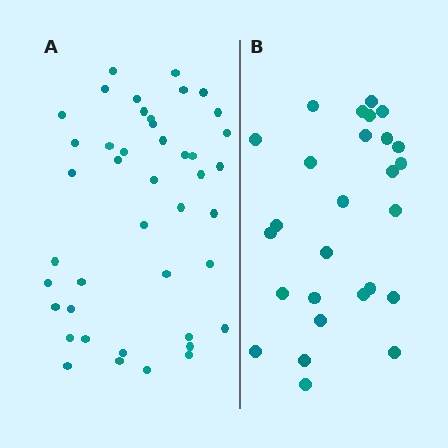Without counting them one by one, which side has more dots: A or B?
Region A (the left region) has more dots.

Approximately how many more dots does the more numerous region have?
Region A has approximately 15 more dots than region B.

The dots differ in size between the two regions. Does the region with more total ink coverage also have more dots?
No. Region B has more total ink coverage because its dots are larger, but region A actually contains more individual dots. Total area can be misleading — the number of items is what matters here.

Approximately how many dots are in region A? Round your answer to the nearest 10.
About 40 dots. (The exact count is 43, which rounds to 40.)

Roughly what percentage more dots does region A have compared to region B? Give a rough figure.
About 60% more.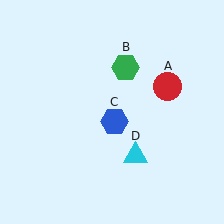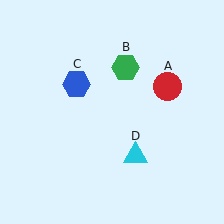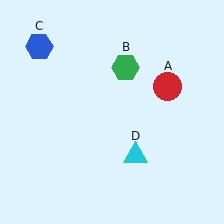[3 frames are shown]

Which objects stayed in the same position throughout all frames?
Red circle (object A) and green hexagon (object B) and cyan triangle (object D) remained stationary.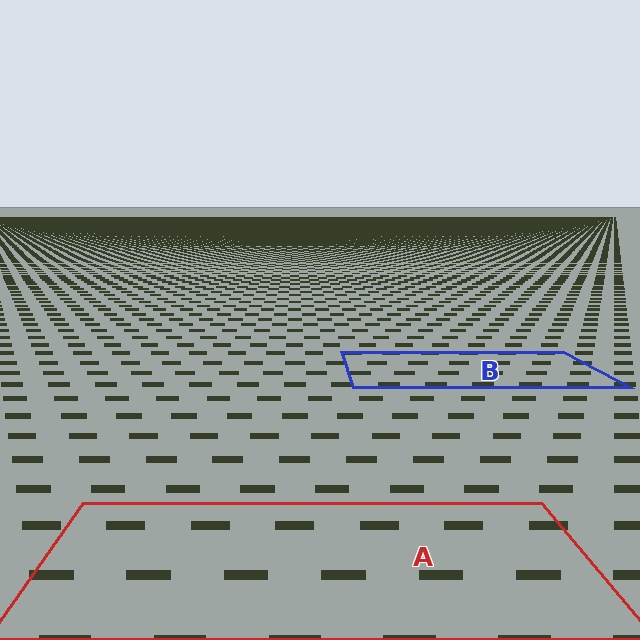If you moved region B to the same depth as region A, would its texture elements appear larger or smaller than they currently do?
They would appear larger. At a closer depth, the same texture elements are projected at a bigger on-screen size.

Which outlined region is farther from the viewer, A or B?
Region B is farther from the viewer — the texture elements inside it appear smaller and more densely packed.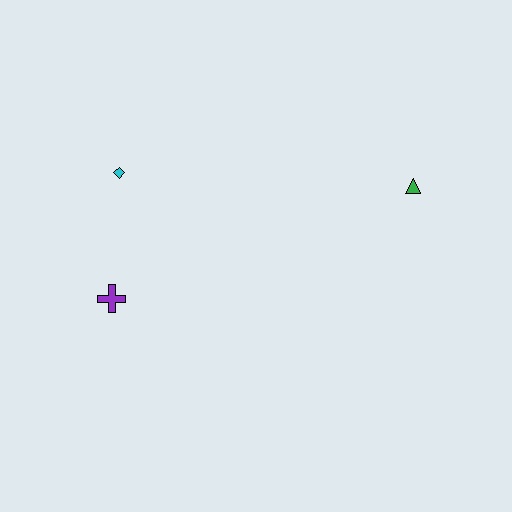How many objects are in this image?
There are 3 objects.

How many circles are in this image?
There are no circles.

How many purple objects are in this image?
There is 1 purple object.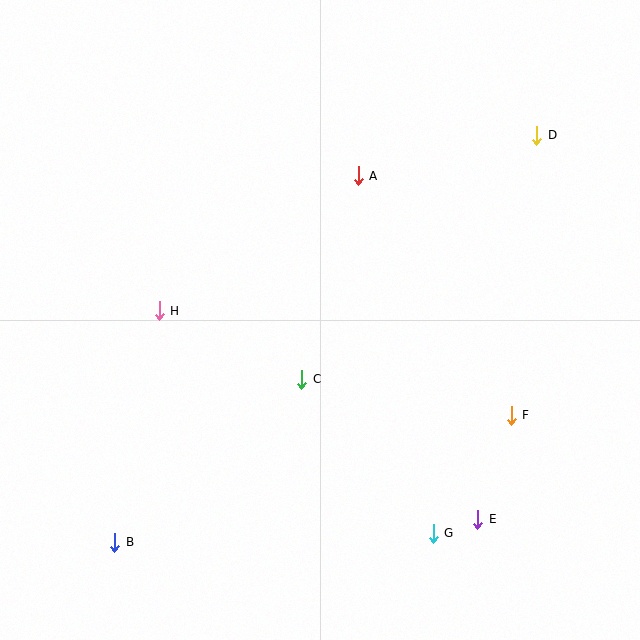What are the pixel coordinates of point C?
Point C is at (302, 379).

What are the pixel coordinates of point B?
Point B is at (115, 542).